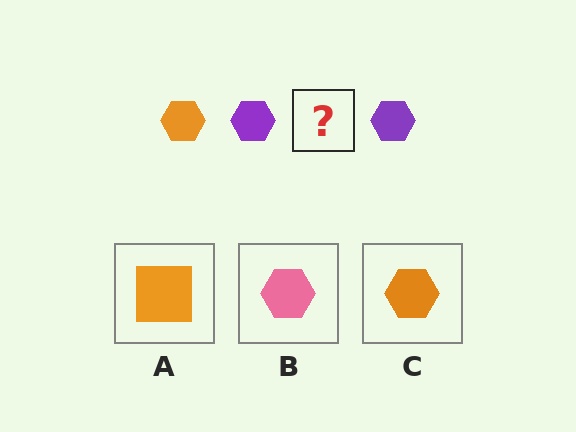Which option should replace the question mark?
Option C.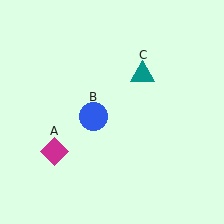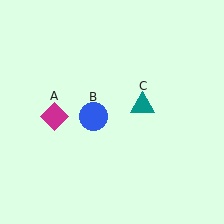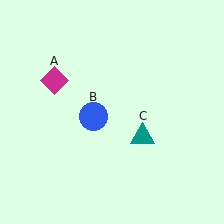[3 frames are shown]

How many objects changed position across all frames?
2 objects changed position: magenta diamond (object A), teal triangle (object C).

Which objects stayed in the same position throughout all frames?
Blue circle (object B) remained stationary.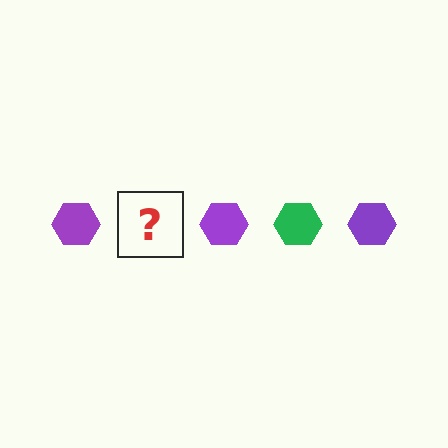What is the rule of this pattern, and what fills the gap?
The rule is that the pattern cycles through purple, green hexagons. The gap should be filled with a green hexagon.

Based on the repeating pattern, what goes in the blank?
The blank should be a green hexagon.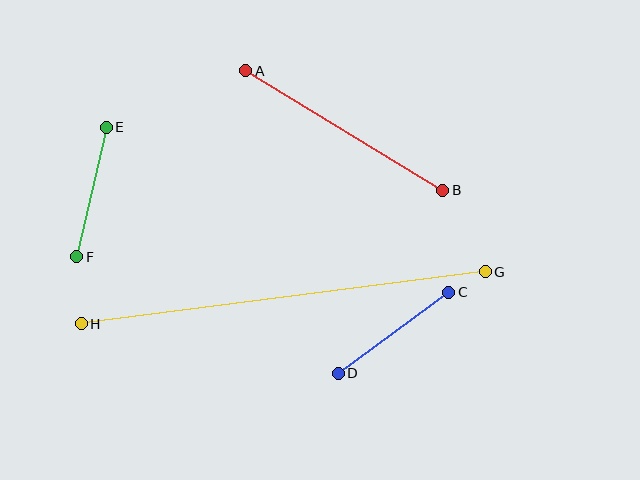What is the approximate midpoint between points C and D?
The midpoint is at approximately (394, 333) pixels.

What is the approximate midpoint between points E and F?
The midpoint is at approximately (91, 192) pixels.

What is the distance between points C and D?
The distance is approximately 137 pixels.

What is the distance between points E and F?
The distance is approximately 133 pixels.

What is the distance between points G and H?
The distance is approximately 407 pixels.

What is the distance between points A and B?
The distance is approximately 230 pixels.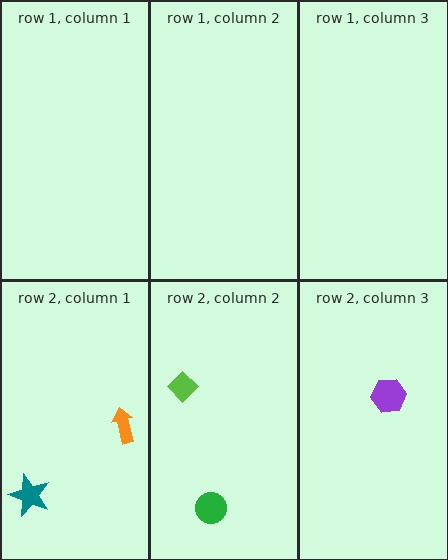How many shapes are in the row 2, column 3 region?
1.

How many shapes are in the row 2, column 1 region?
2.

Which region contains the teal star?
The row 2, column 1 region.